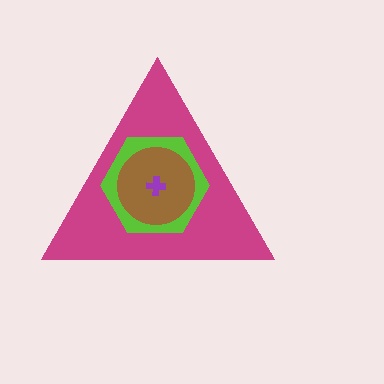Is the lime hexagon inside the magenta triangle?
Yes.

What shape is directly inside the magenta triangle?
The lime hexagon.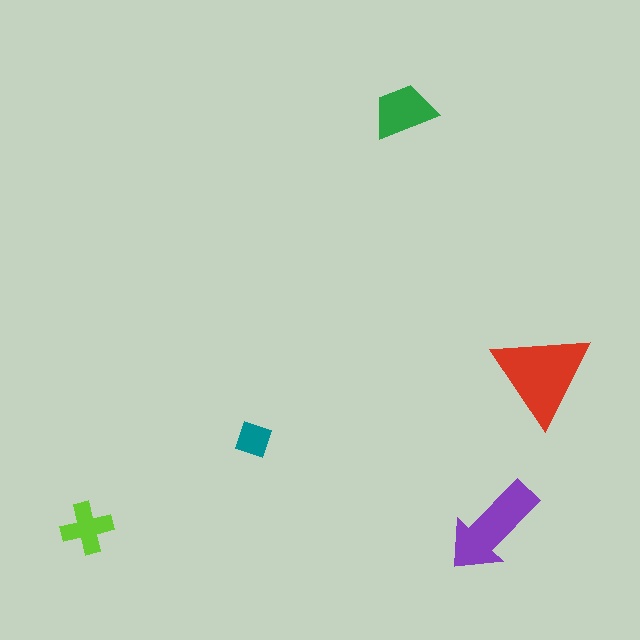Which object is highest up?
The green trapezoid is topmost.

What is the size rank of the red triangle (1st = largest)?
1st.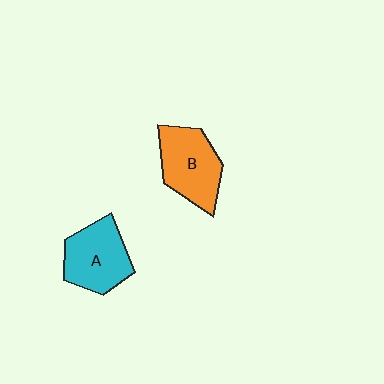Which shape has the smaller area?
Shape A (cyan).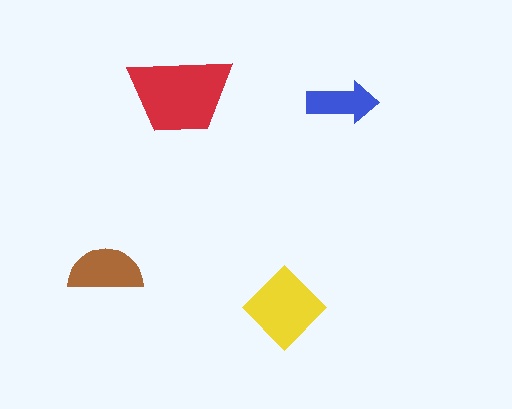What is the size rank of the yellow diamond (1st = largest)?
2nd.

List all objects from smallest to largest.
The blue arrow, the brown semicircle, the yellow diamond, the red trapezoid.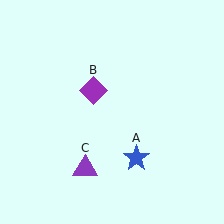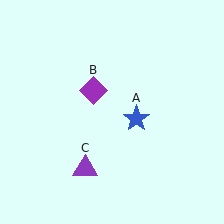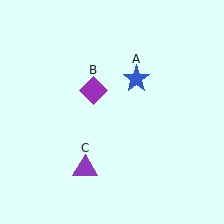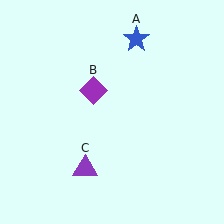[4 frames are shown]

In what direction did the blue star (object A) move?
The blue star (object A) moved up.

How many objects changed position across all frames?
1 object changed position: blue star (object A).